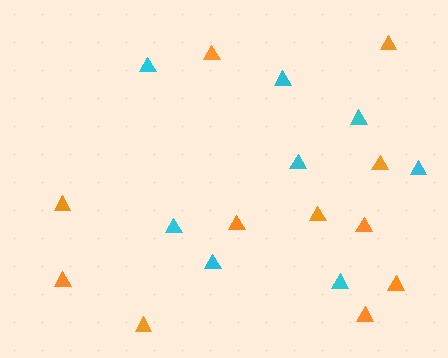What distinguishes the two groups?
There are 2 groups: one group of orange triangles (11) and one group of cyan triangles (8).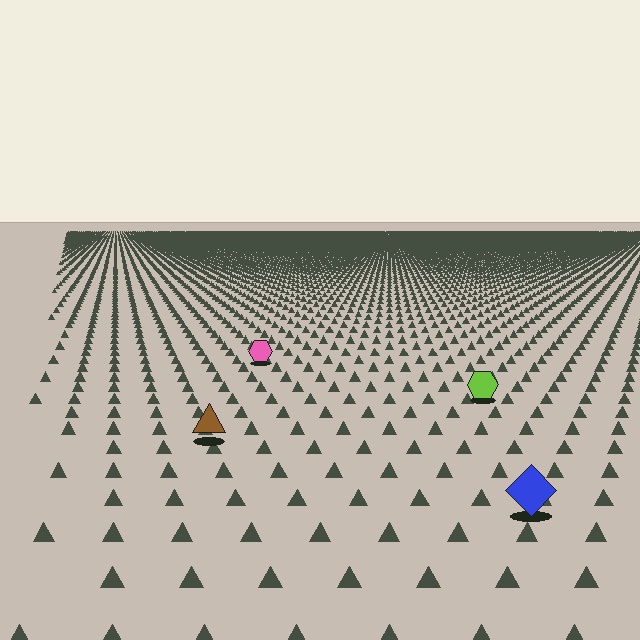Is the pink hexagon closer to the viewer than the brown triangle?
No. The brown triangle is closer — you can tell from the texture gradient: the ground texture is coarser near it.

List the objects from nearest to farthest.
From nearest to farthest: the blue diamond, the brown triangle, the lime hexagon, the pink hexagon.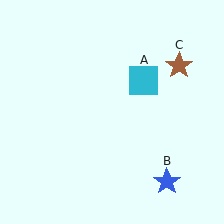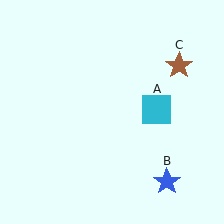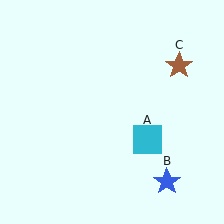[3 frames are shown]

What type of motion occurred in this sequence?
The cyan square (object A) rotated clockwise around the center of the scene.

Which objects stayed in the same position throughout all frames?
Blue star (object B) and brown star (object C) remained stationary.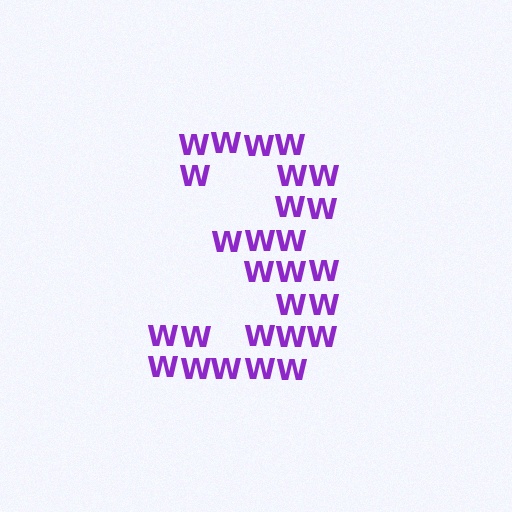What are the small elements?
The small elements are letter W's.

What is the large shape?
The large shape is the digit 3.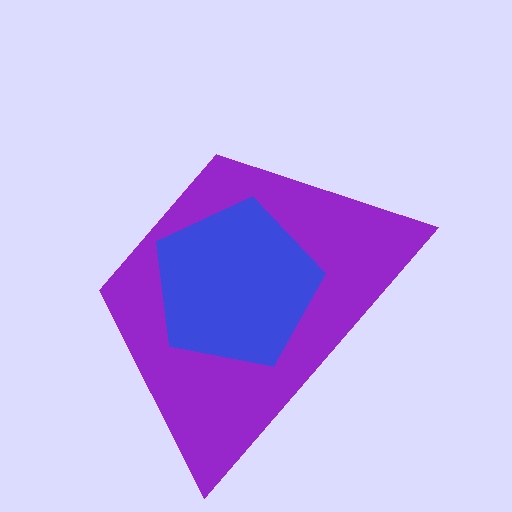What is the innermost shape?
The blue pentagon.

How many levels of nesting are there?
2.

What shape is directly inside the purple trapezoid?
The blue pentagon.